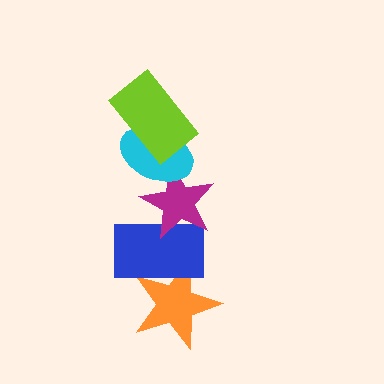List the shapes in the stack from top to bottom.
From top to bottom: the lime rectangle, the cyan ellipse, the magenta star, the blue rectangle, the orange star.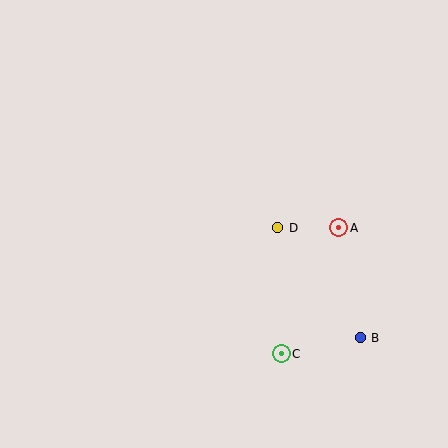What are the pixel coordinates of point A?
Point A is at (339, 228).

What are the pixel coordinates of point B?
Point B is at (360, 338).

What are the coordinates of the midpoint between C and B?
The midpoint between C and B is at (321, 346).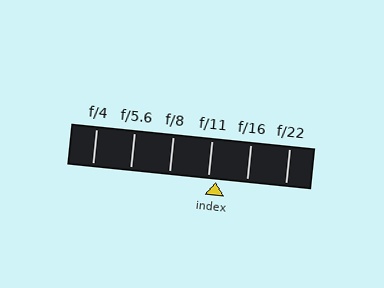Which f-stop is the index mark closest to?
The index mark is closest to f/11.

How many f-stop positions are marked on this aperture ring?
There are 6 f-stop positions marked.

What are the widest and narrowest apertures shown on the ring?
The widest aperture shown is f/4 and the narrowest is f/22.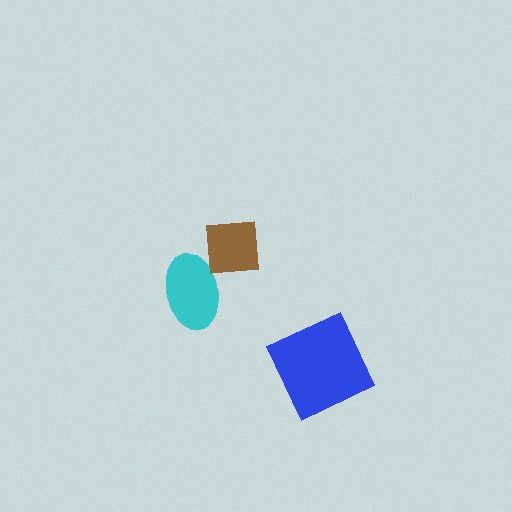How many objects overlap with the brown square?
1 object overlaps with the brown square.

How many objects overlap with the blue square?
0 objects overlap with the blue square.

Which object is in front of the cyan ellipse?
The brown square is in front of the cyan ellipse.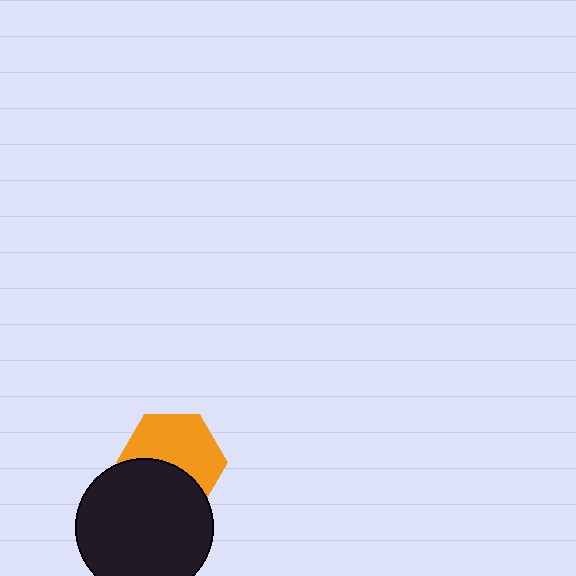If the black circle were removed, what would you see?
You would see the complete orange hexagon.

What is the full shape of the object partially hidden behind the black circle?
The partially hidden object is an orange hexagon.